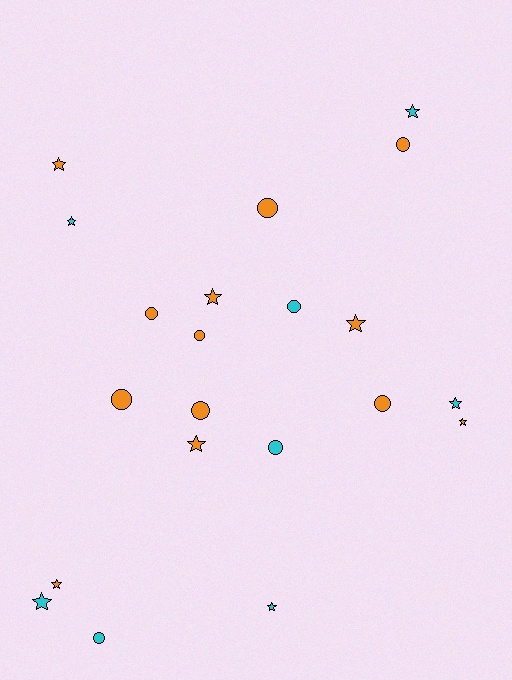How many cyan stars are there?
There are 5 cyan stars.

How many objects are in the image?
There are 21 objects.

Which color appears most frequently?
Orange, with 13 objects.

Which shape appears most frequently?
Star, with 11 objects.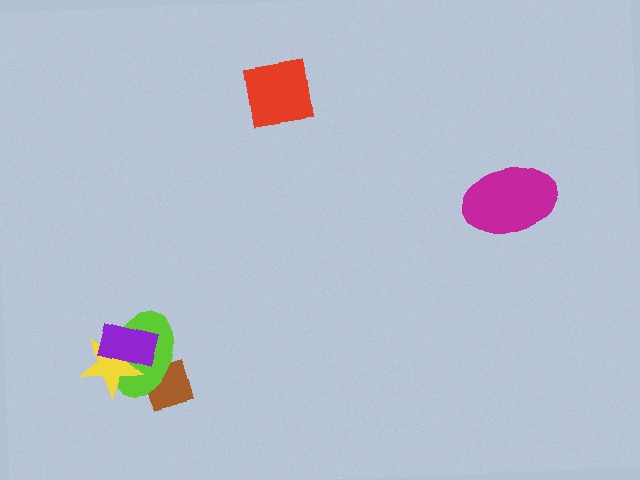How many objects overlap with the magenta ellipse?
0 objects overlap with the magenta ellipse.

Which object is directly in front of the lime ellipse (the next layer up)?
The yellow star is directly in front of the lime ellipse.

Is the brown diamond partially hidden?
Yes, it is partially covered by another shape.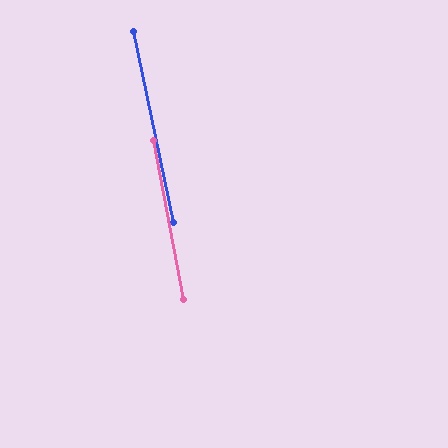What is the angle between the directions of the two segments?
Approximately 1 degree.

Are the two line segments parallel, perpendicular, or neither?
Parallel — their directions differ by only 1.0°.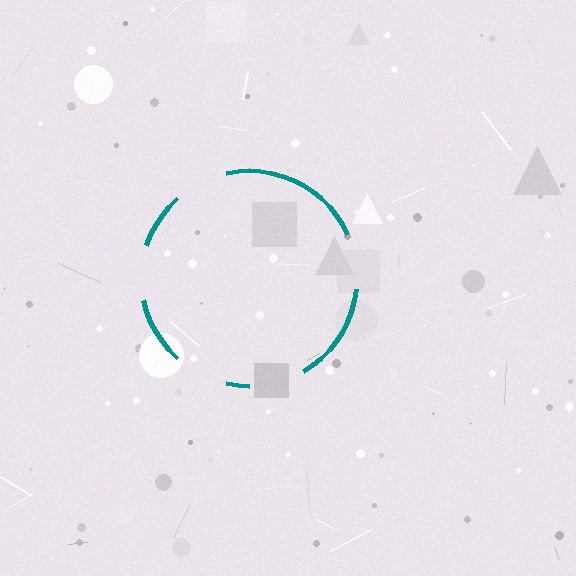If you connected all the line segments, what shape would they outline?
They would outline a circle.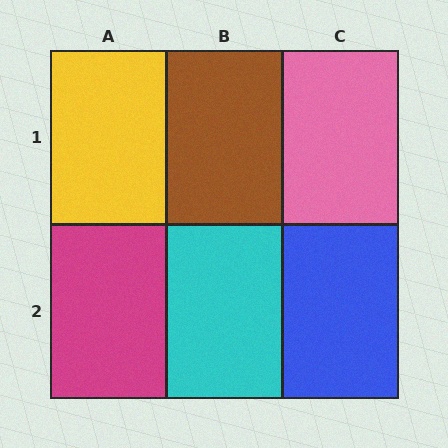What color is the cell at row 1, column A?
Yellow.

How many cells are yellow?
1 cell is yellow.